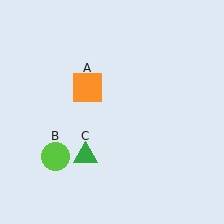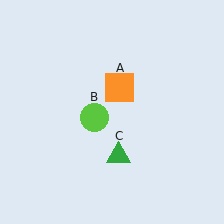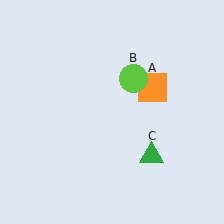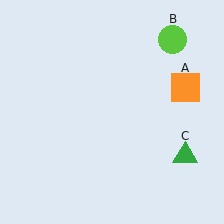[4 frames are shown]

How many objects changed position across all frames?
3 objects changed position: orange square (object A), lime circle (object B), green triangle (object C).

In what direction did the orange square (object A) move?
The orange square (object A) moved right.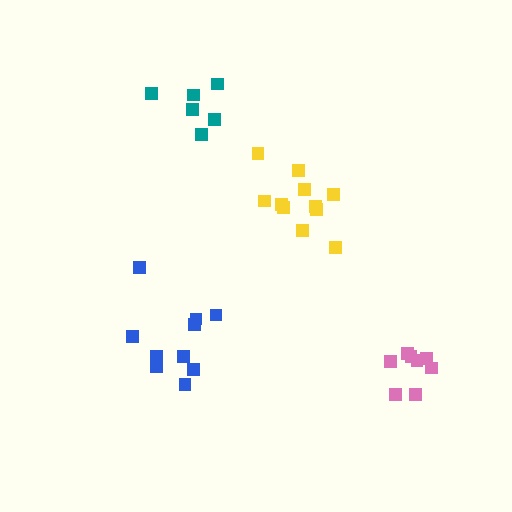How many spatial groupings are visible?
There are 4 spatial groupings.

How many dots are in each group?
Group 1: 6 dots, Group 2: 11 dots, Group 3: 10 dots, Group 4: 8 dots (35 total).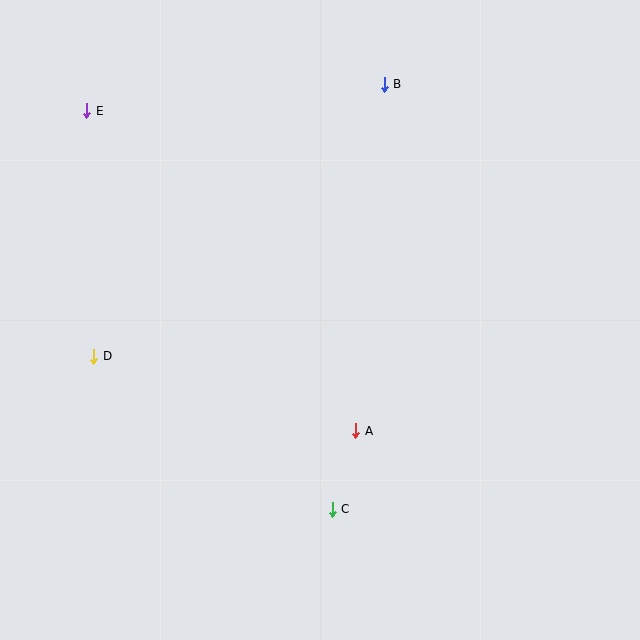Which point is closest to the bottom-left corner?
Point D is closest to the bottom-left corner.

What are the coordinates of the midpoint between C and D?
The midpoint between C and D is at (213, 433).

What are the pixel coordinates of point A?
Point A is at (356, 431).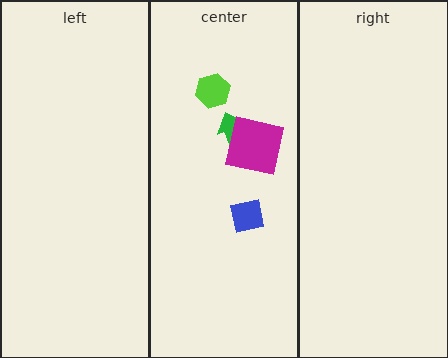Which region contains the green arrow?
The center region.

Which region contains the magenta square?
The center region.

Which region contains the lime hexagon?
The center region.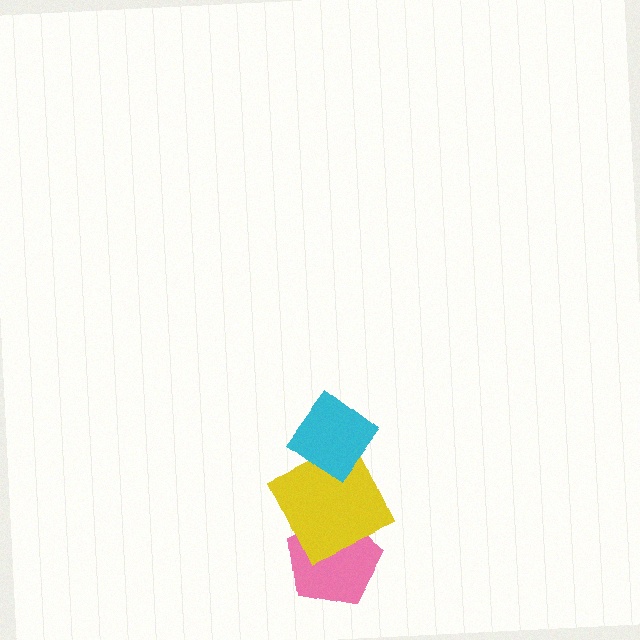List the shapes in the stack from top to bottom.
From top to bottom: the cyan diamond, the yellow square, the pink pentagon.